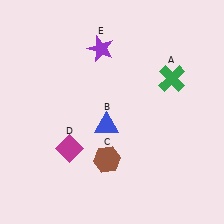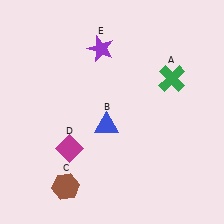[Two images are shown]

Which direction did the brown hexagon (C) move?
The brown hexagon (C) moved left.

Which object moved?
The brown hexagon (C) moved left.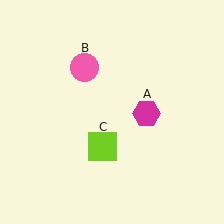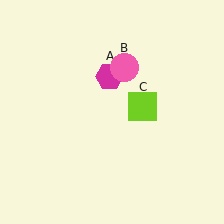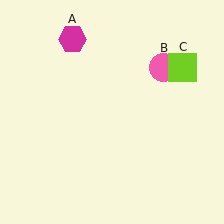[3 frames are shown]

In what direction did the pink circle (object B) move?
The pink circle (object B) moved right.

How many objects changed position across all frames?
3 objects changed position: magenta hexagon (object A), pink circle (object B), lime square (object C).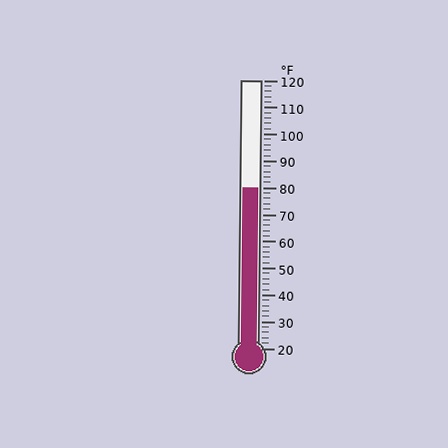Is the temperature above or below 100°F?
The temperature is below 100°F.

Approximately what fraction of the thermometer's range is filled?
The thermometer is filled to approximately 60% of its range.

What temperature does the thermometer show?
The thermometer shows approximately 80°F.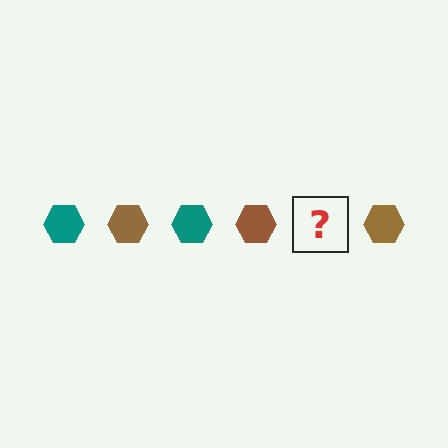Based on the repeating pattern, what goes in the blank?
The blank should be a teal hexagon.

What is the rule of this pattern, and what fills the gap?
The rule is that the pattern cycles through teal, brown hexagons. The gap should be filled with a teal hexagon.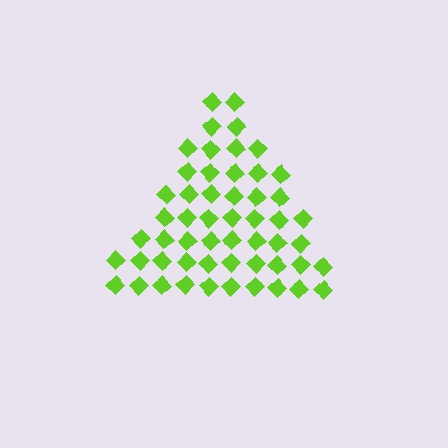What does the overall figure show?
The overall figure shows a triangle.